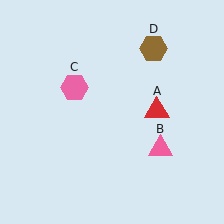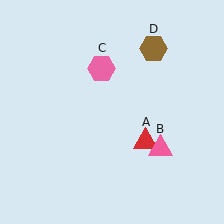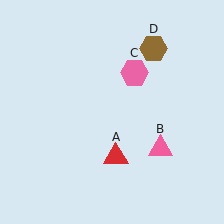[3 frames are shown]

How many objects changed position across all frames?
2 objects changed position: red triangle (object A), pink hexagon (object C).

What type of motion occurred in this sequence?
The red triangle (object A), pink hexagon (object C) rotated clockwise around the center of the scene.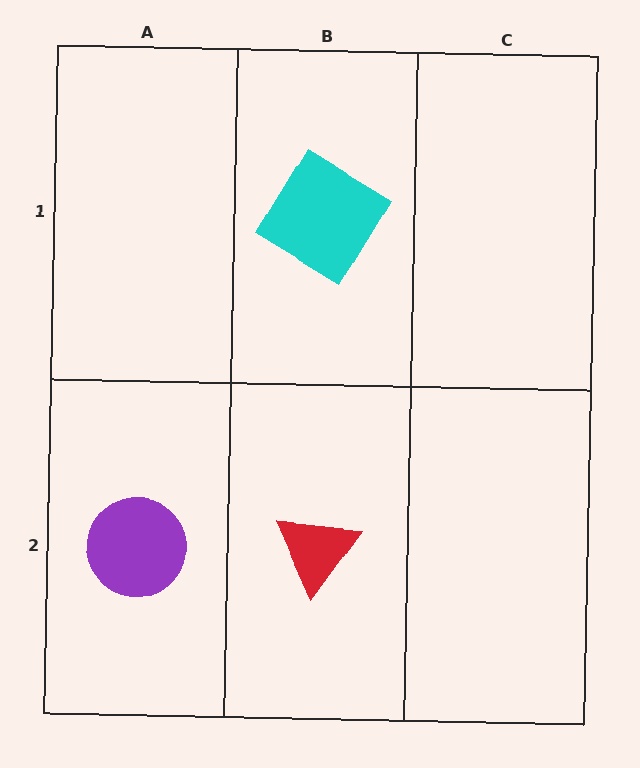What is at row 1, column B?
A cyan diamond.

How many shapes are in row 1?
1 shape.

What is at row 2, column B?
A red triangle.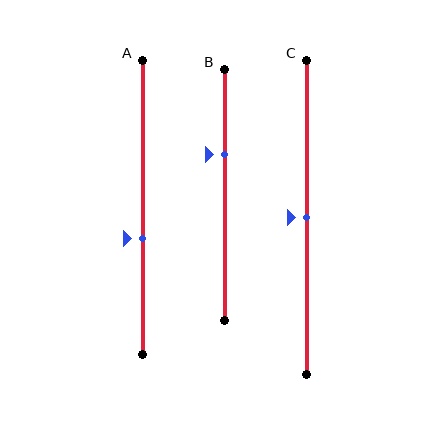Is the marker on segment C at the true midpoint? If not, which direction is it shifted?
Yes, the marker on segment C is at the true midpoint.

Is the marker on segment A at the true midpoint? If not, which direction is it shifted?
No, the marker on segment A is shifted downward by about 11% of the segment length.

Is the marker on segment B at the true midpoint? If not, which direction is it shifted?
No, the marker on segment B is shifted upward by about 16% of the segment length.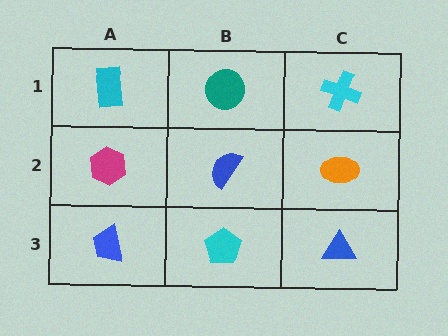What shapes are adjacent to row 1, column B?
A blue semicircle (row 2, column B), a cyan rectangle (row 1, column A), a cyan cross (row 1, column C).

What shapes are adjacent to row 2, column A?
A cyan rectangle (row 1, column A), a blue trapezoid (row 3, column A), a blue semicircle (row 2, column B).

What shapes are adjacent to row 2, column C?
A cyan cross (row 1, column C), a blue triangle (row 3, column C), a blue semicircle (row 2, column B).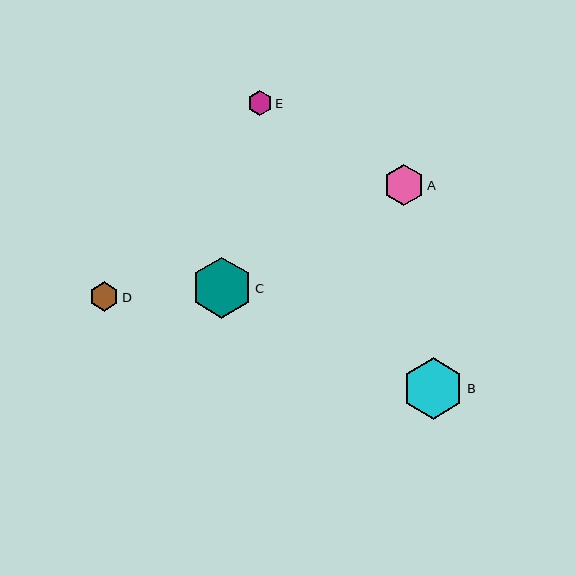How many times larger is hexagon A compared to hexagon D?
Hexagon A is approximately 1.4 times the size of hexagon D.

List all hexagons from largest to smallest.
From largest to smallest: B, C, A, D, E.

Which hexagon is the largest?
Hexagon B is the largest with a size of approximately 62 pixels.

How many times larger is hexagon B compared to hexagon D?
Hexagon B is approximately 2.1 times the size of hexagon D.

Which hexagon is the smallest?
Hexagon E is the smallest with a size of approximately 24 pixels.